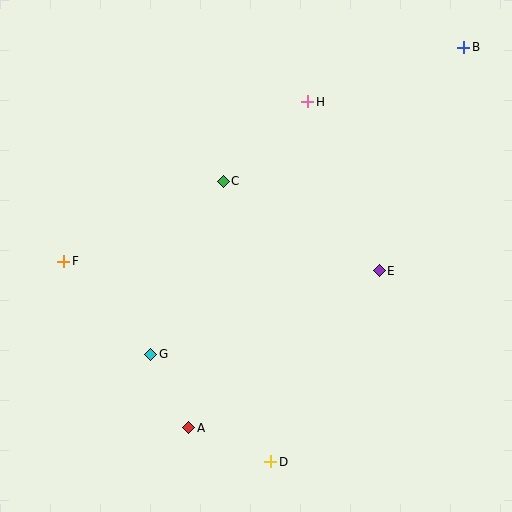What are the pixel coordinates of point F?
Point F is at (64, 261).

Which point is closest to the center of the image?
Point C at (223, 181) is closest to the center.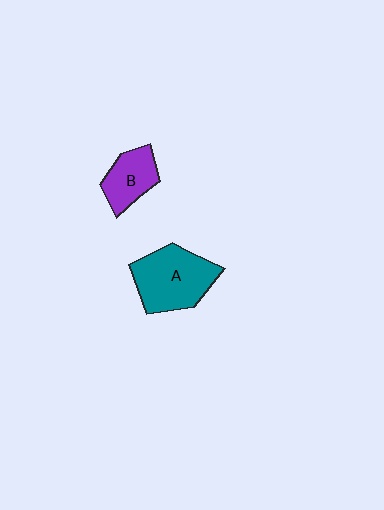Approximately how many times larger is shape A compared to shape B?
Approximately 1.7 times.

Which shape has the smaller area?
Shape B (purple).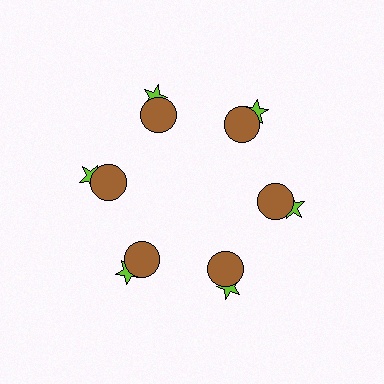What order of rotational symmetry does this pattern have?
This pattern has 6-fold rotational symmetry.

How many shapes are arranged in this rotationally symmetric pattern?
There are 12 shapes, arranged in 6 groups of 2.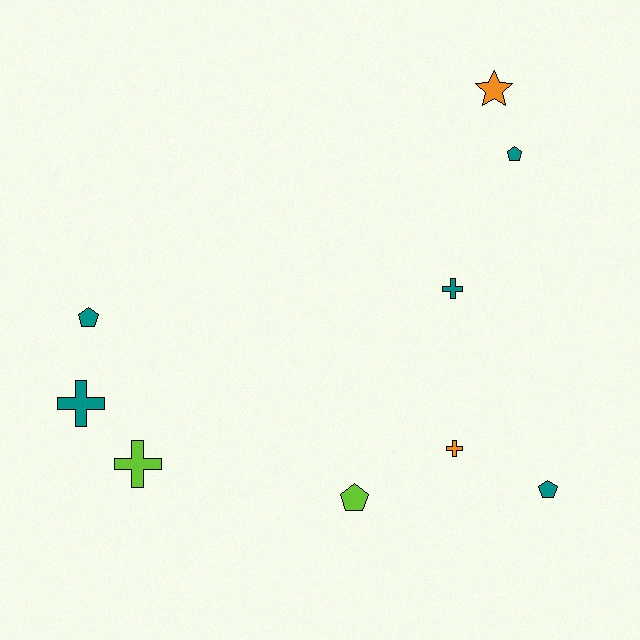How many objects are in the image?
There are 9 objects.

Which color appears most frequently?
Teal, with 5 objects.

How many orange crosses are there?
There is 1 orange cross.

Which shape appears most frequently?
Pentagon, with 4 objects.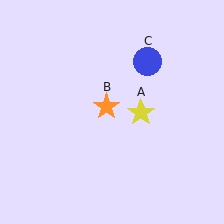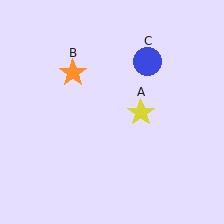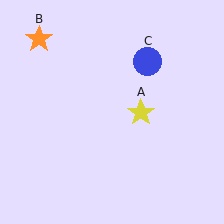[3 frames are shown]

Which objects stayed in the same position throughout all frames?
Yellow star (object A) and blue circle (object C) remained stationary.